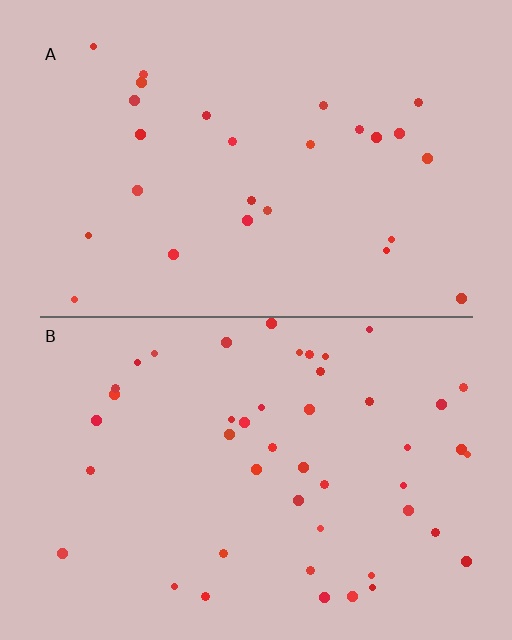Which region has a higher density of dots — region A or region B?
B (the bottom).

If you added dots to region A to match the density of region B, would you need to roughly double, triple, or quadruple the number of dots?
Approximately double.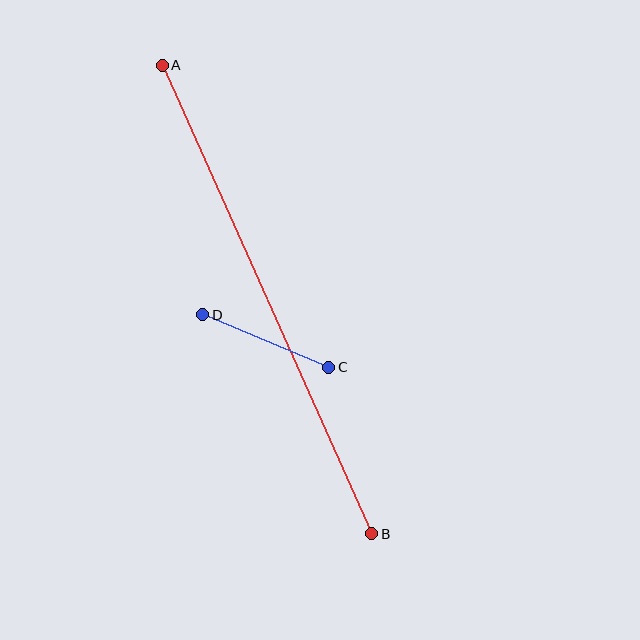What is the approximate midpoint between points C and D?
The midpoint is at approximately (266, 341) pixels.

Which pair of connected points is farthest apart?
Points A and B are farthest apart.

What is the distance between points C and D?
The distance is approximately 137 pixels.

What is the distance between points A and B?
The distance is approximately 513 pixels.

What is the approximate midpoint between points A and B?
The midpoint is at approximately (267, 300) pixels.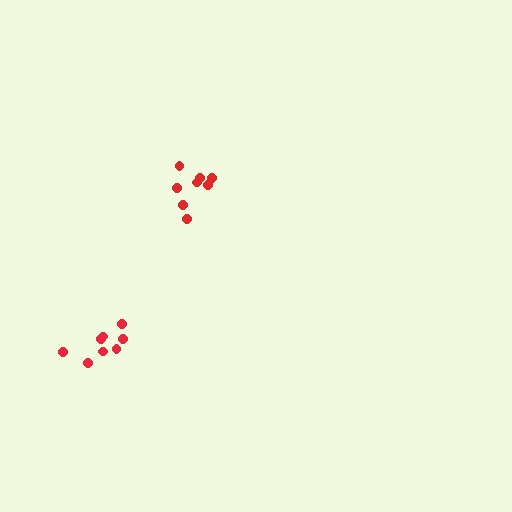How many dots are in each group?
Group 1: 8 dots, Group 2: 8 dots (16 total).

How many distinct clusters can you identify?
There are 2 distinct clusters.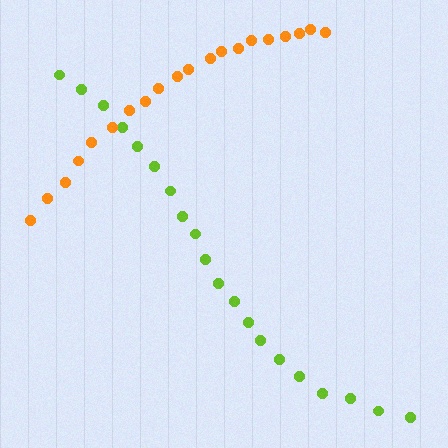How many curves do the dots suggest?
There are 2 distinct paths.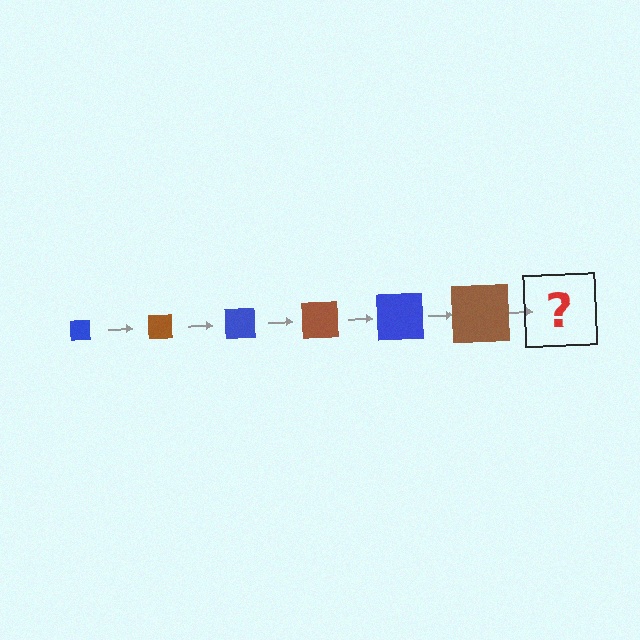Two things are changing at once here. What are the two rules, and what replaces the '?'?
The two rules are that the square grows larger each step and the color cycles through blue and brown. The '?' should be a blue square, larger than the previous one.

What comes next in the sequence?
The next element should be a blue square, larger than the previous one.